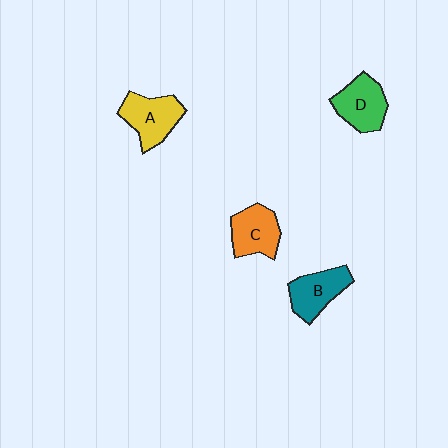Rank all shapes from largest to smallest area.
From largest to smallest: A (yellow), D (green), C (orange), B (teal).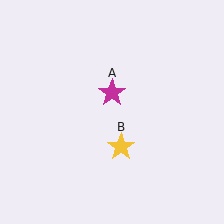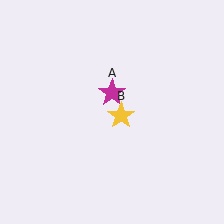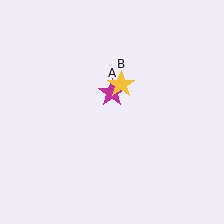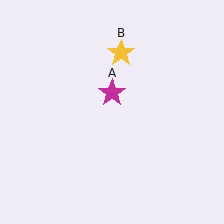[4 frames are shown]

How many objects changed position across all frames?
1 object changed position: yellow star (object B).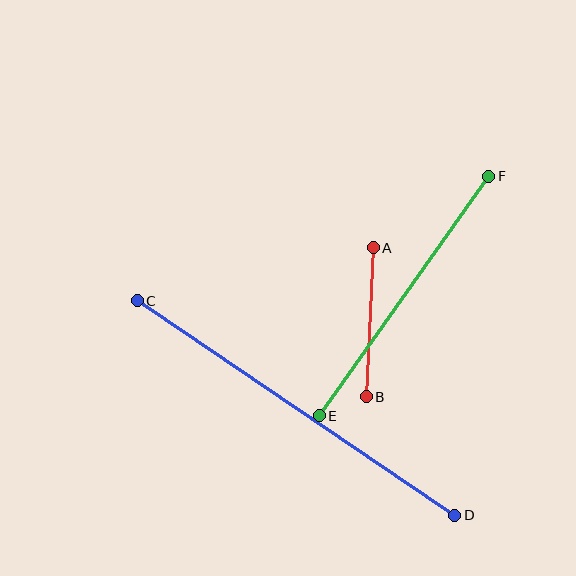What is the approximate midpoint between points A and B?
The midpoint is at approximately (370, 322) pixels.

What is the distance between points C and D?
The distance is approximately 383 pixels.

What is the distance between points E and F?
The distance is approximately 294 pixels.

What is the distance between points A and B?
The distance is approximately 150 pixels.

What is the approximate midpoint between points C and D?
The midpoint is at approximately (296, 408) pixels.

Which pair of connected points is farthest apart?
Points C and D are farthest apart.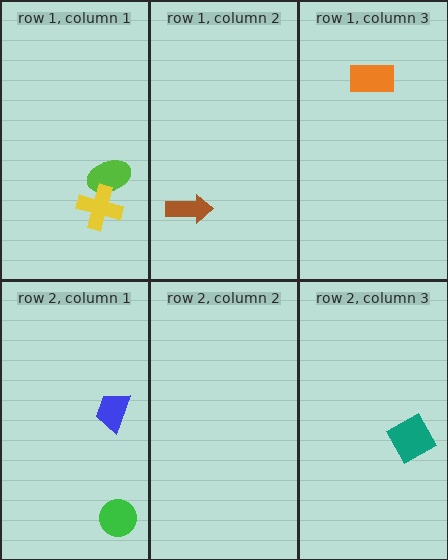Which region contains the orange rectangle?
The row 1, column 3 region.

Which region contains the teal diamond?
The row 2, column 3 region.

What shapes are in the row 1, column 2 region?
The brown arrow.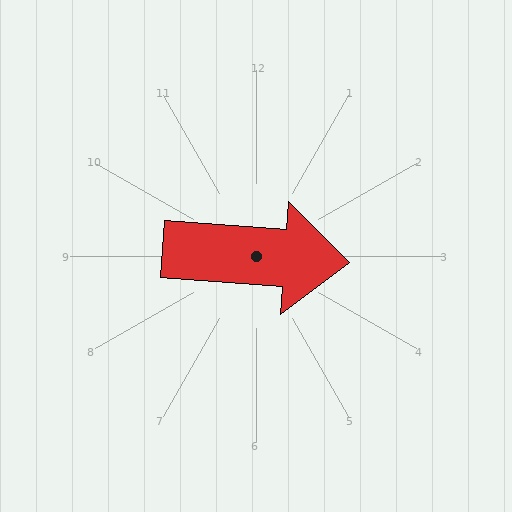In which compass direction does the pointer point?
East.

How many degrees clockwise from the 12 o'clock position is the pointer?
Approximately 94 degrees.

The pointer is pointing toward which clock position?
Roughly 3 o'clock.